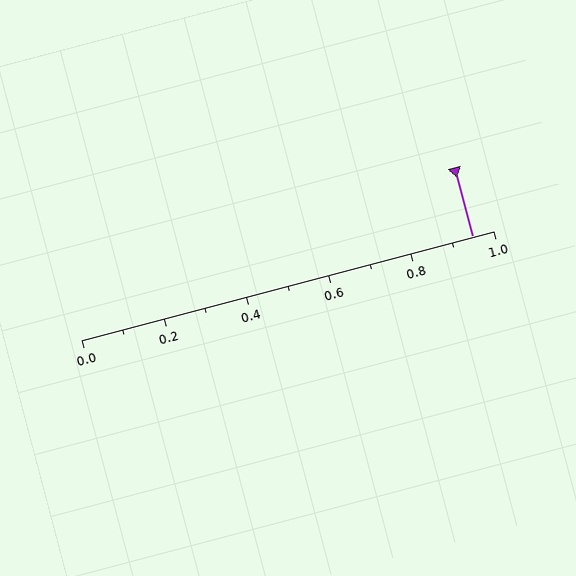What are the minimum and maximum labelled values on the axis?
The axis runs from 0.0 to 1.0.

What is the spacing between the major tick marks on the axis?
The major ticks are spaced 0.2 apart.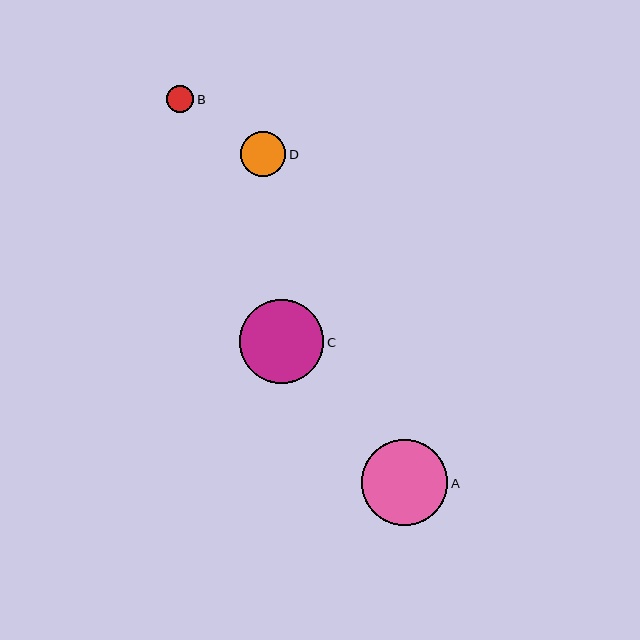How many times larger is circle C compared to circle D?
Circle C is approximately 1.9 times the size of circle D.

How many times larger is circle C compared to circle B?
Circle C is approximately 3.1 times the size of circle B.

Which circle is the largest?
Circle A is the largest with a size of approximately 87 pixels.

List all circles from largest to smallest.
From largest to smallest: A, C, D, B.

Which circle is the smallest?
Circle B is the smallest with a size of approximately 27 pixels.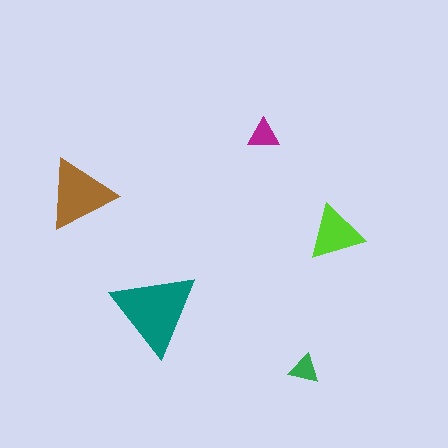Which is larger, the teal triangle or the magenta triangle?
The teal one.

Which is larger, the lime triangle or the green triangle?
The lime one.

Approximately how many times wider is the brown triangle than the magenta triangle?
About 2 times wider.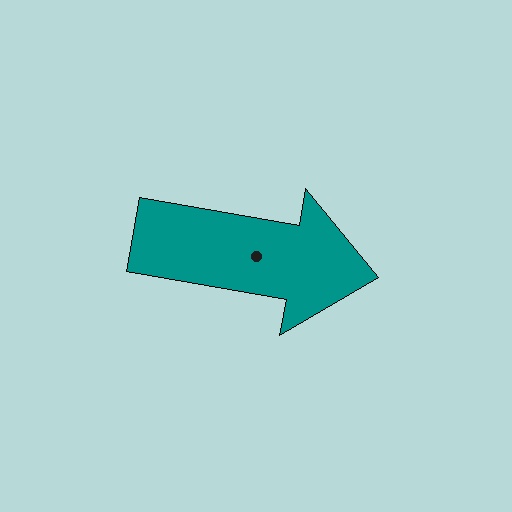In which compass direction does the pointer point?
East.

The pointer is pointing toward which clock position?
Roughly 3 o'clock.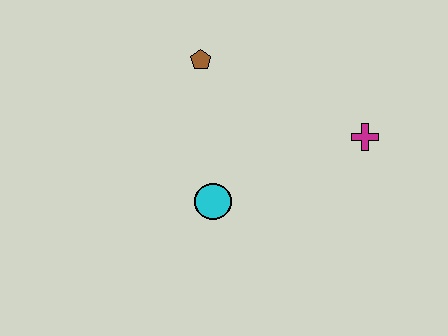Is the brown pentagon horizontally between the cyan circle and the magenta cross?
No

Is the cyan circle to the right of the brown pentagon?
Yes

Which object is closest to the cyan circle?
The brown pentagon is closest to the cyan circle.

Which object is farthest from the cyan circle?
The magenta cross is farthest from the cyan circle.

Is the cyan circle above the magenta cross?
No